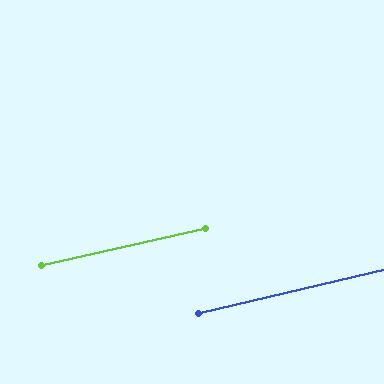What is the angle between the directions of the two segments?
Approximately 1 degree.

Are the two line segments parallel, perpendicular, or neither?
Parallel — their directions differ by only 0.6°.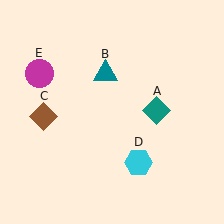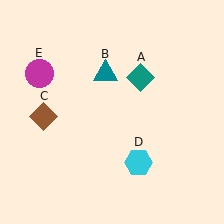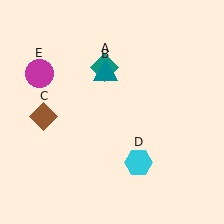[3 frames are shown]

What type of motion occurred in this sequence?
The teal diamond (object A) rotated counterclockwise around the center of the scene.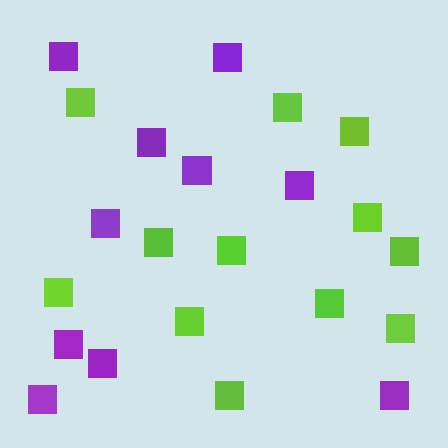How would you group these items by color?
There are 2 groups: one group of purple squares (10) and one group of lime squares (12).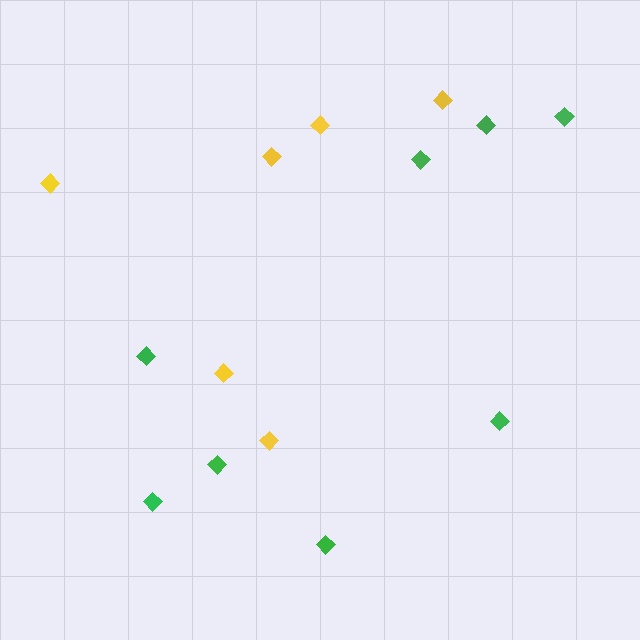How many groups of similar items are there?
There are 2 groups: one group of green diamonds (8) and one group of yellow diamonds (6).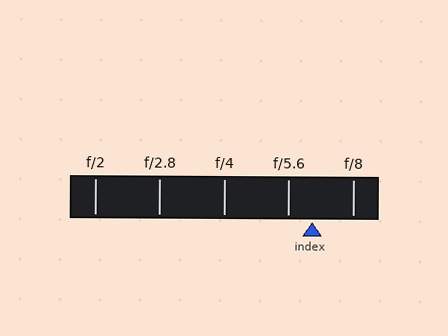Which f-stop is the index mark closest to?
The index mark is closest to f/5.6.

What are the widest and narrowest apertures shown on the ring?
The widest aperture shown is f/2 and the narrowest is f/8.